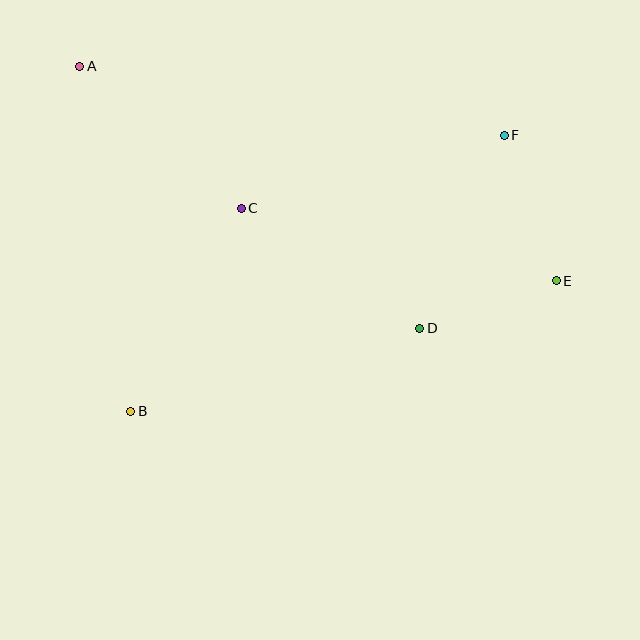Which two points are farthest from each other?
Points A and E are farthest from each other.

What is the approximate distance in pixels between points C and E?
The distance between C and E is approximately 323 pixels.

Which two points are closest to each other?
Points D and E are closest to each other.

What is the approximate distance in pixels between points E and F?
The distance between E and F is approximately 154 pixels.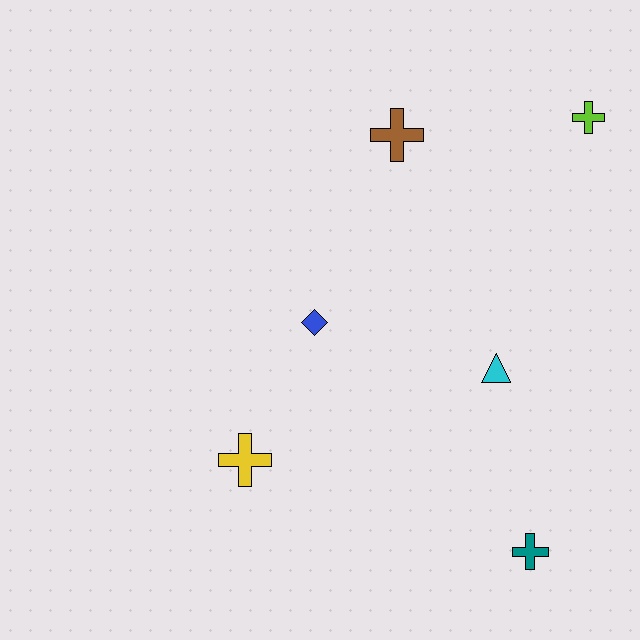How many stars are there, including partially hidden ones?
There are no stars.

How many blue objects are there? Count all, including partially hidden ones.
There is 1 blue object.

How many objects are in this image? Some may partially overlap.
There are 6 objects.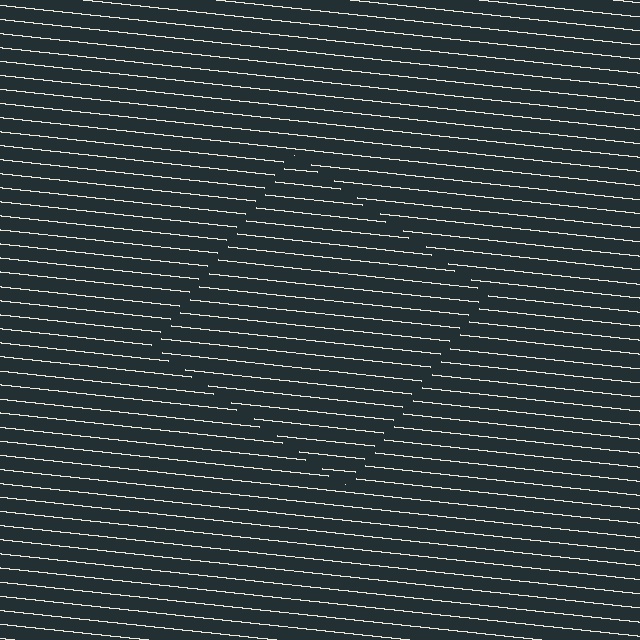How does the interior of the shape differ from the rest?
The interior of the shape contains the same grating, shifted by half a period — the contour is defined by the phase discontinuity where line-ends from the inner and outer gratings abut.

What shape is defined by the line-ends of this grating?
An illusory square. The interior of the shape contains the same grating, shifted by half a period — the contour is defined by the phase discontinuity where line-ends from the inner and outer gratings abut.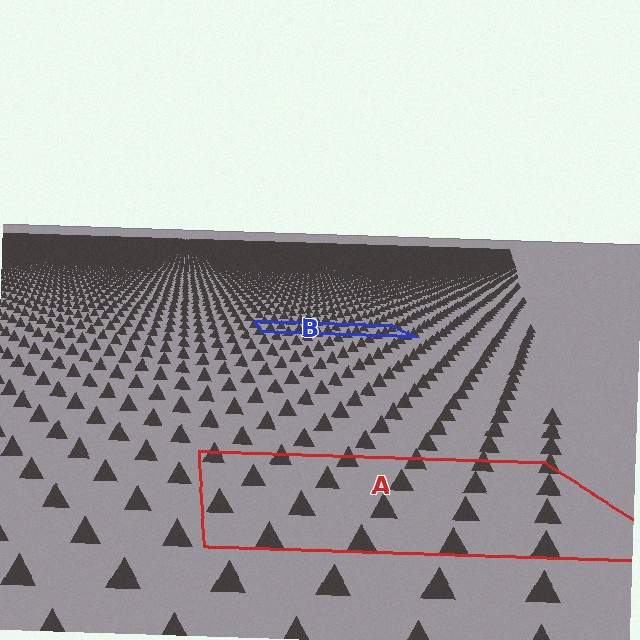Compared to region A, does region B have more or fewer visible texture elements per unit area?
Region B has more texture elements per unit area — they are packed more densely because it is farther away.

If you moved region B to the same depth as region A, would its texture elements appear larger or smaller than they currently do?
They would appear larger. At a closer depth, the same texture elements are projected at a bigger on-screen size.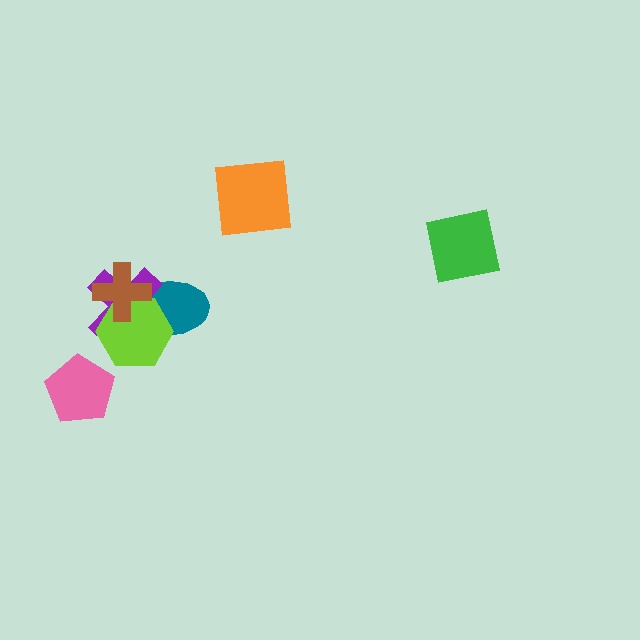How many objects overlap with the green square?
0 objects overlap with the green square.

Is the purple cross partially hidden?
Yes, it is partially covered by another shape.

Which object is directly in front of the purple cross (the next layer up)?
The lime hexagon is directly in front of the purple cross.